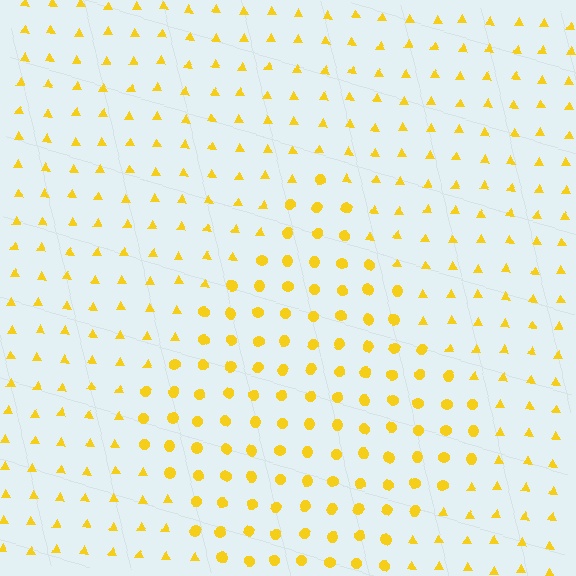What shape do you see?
I see a diamond.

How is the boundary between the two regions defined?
The boundary is defined by a change in element shape: circles inside vs. triangles outside. All elements share the same color and spacing.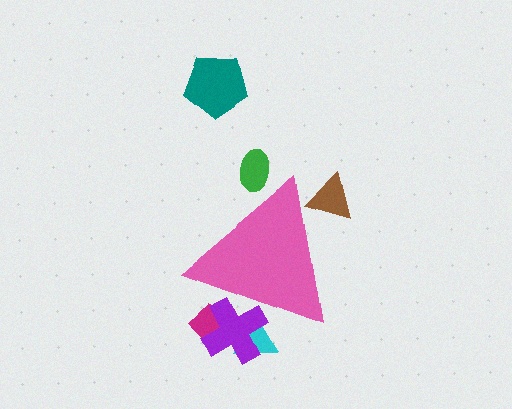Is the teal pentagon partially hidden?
No, the teal pentagon is fully visible.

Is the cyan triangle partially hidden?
Yes, the cyan triangle is partially hidden behind the pink triangle.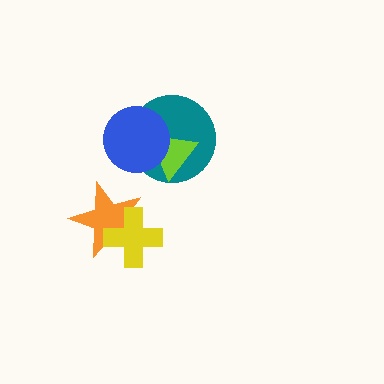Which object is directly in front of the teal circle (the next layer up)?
The lime triangle is directly in front of the teal circle.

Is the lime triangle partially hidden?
Yes, it is partially covered by another shape.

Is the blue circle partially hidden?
No, no other shape covers it.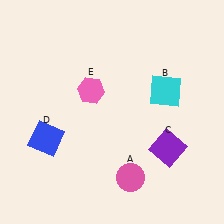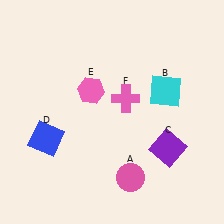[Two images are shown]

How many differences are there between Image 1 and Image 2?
There is 1 difference between the two images.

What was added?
A pink cross (F) was added in Image 2.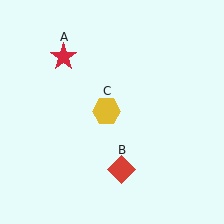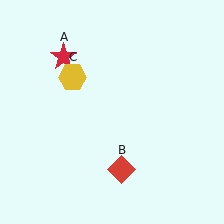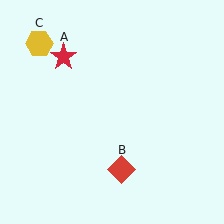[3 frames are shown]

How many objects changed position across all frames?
1 object changed position: yellow hexagon (object C).